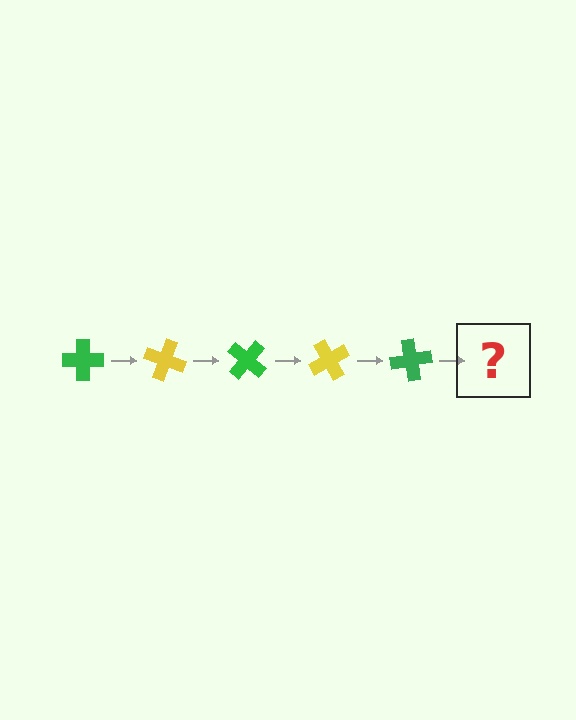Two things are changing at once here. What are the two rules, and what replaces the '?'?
The two rules are that it rotates 20 degrees each step and the color cycles through green and yellow. The '?' should be a yellow cross, rotated 100 degrees from the start.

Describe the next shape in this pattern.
It should be a yellow cross, rotated 100 degrees from the start.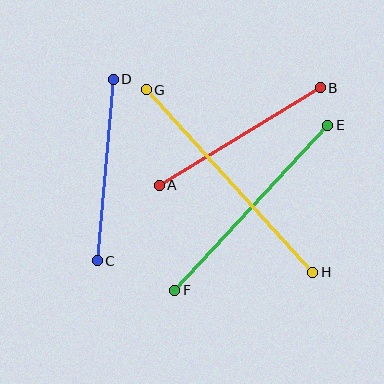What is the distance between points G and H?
The distance is approximately 247 pixels.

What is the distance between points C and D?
The distance is approximately 182 pixels.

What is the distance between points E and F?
The distance is approximately 225 pixels.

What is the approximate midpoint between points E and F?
The midpoint is at approximately (251, 208) pixels.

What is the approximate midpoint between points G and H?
The midpoint is at approximately (230, 181) pixels.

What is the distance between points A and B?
The distance is approximately 188 pixels.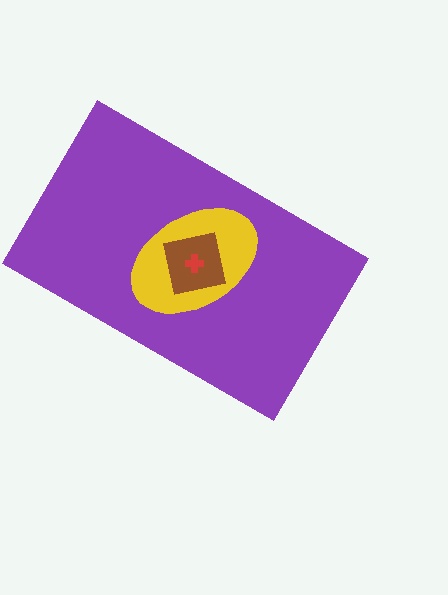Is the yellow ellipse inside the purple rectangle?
Yes.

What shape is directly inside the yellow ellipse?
The brown square.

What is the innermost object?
The red cross.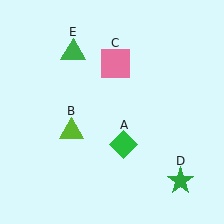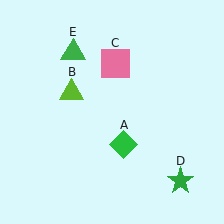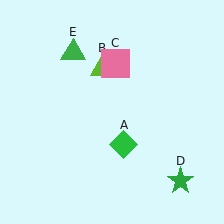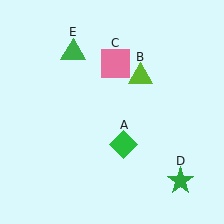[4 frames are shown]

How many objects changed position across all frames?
1 object changed position: lime triangle (object B).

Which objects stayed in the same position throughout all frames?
Green diamond (object A) and pink square (object C) and green star (object D) and green triangle (object E) remained stationary.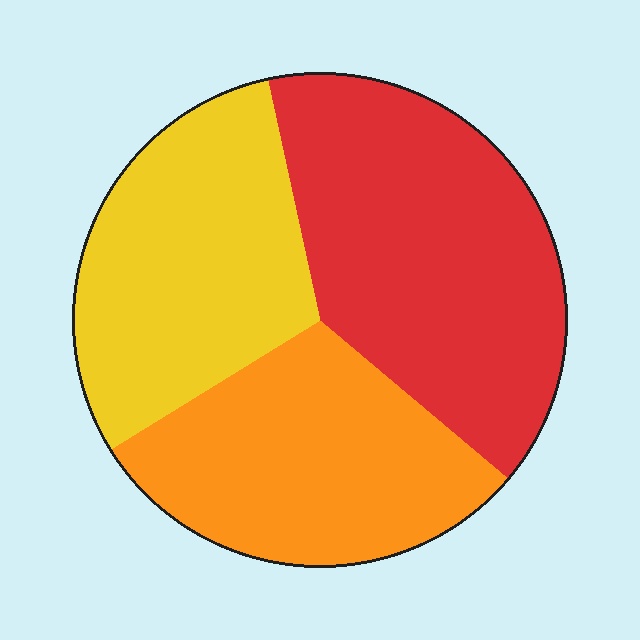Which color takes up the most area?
Red, at roughly 40%.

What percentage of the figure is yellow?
Yellow takes up between a sixth and a third of the figure.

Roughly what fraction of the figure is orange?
Orange covers roughly 30% of the figure.